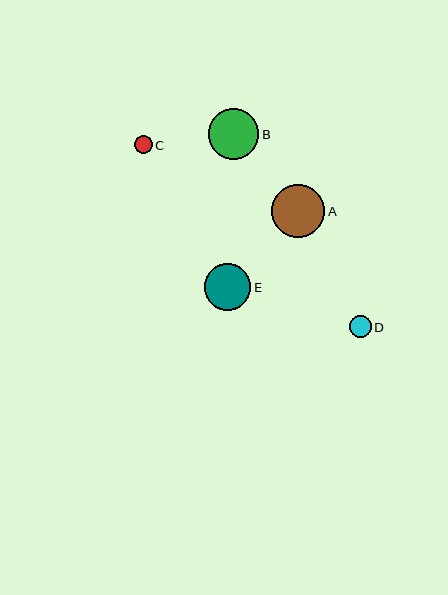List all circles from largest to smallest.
From largest to smallest: A, B, E, D, C.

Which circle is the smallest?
Circle C is the smallest with a size of approximately 18 pixels.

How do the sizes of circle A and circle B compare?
Circle A and circle B are approximately the same size.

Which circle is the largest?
Circle A is the largest with a size of approximately 54 pixels.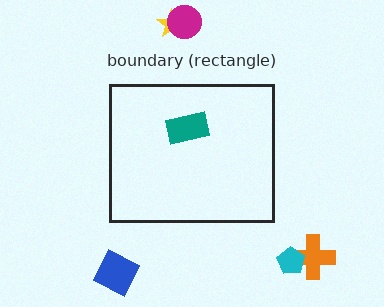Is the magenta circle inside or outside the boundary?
Outside.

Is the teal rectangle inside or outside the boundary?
Inside.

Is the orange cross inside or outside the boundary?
Outside.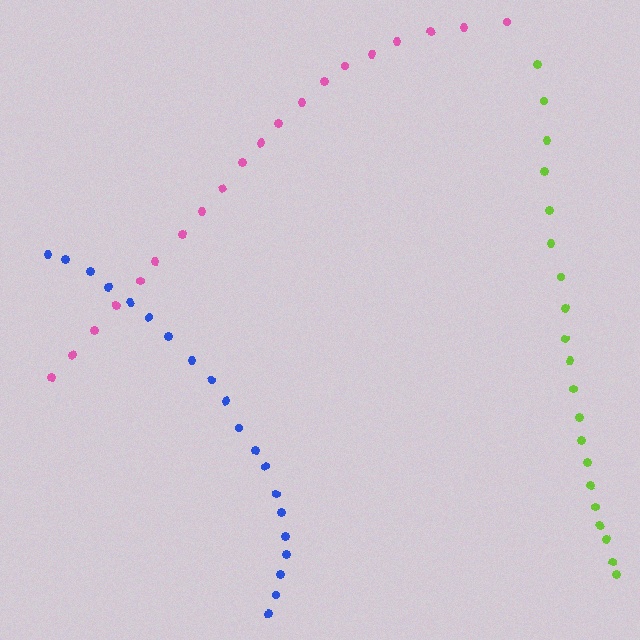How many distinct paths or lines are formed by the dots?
There are 3 distinct paths.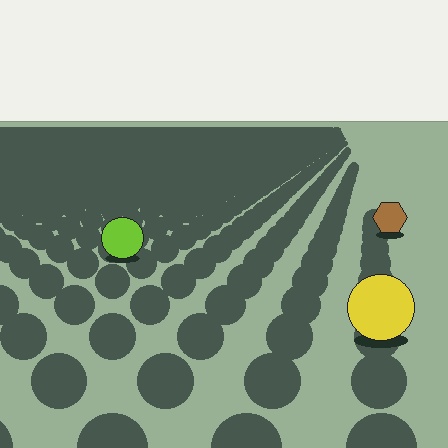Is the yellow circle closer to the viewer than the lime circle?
Yes. The yellow circle is closer — you can tell from the texture gradient: the ground texture is coarser near it.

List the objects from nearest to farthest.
From nearest to farthest: the yellow circle, the lime circle, the brown hexagon.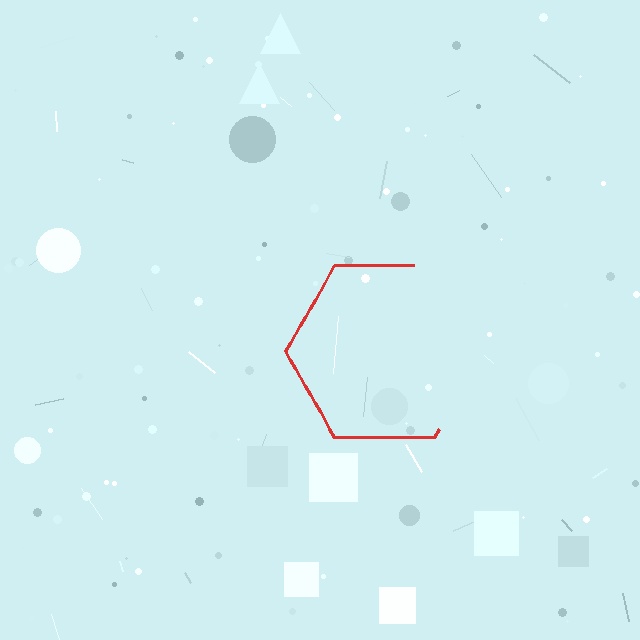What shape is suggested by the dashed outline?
The dashed outline suggests a hexagon.